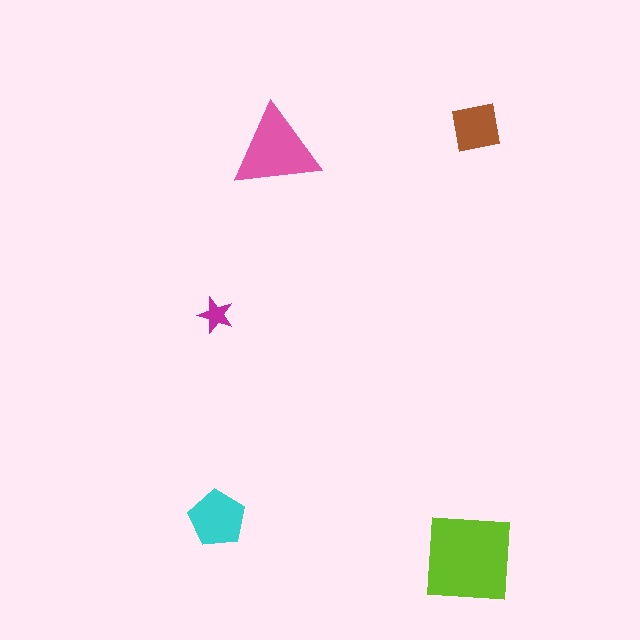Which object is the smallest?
The magenta star.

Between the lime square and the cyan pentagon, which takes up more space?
The lime square.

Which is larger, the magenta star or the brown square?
The brown square.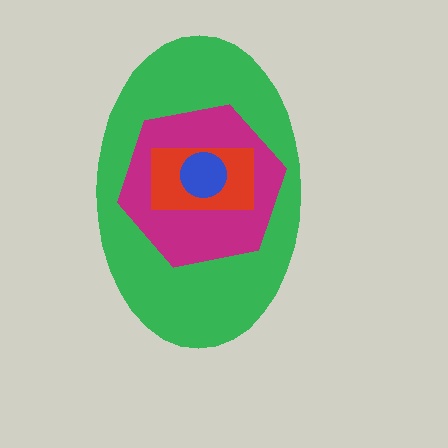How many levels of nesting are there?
4.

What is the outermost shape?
The green ellipse.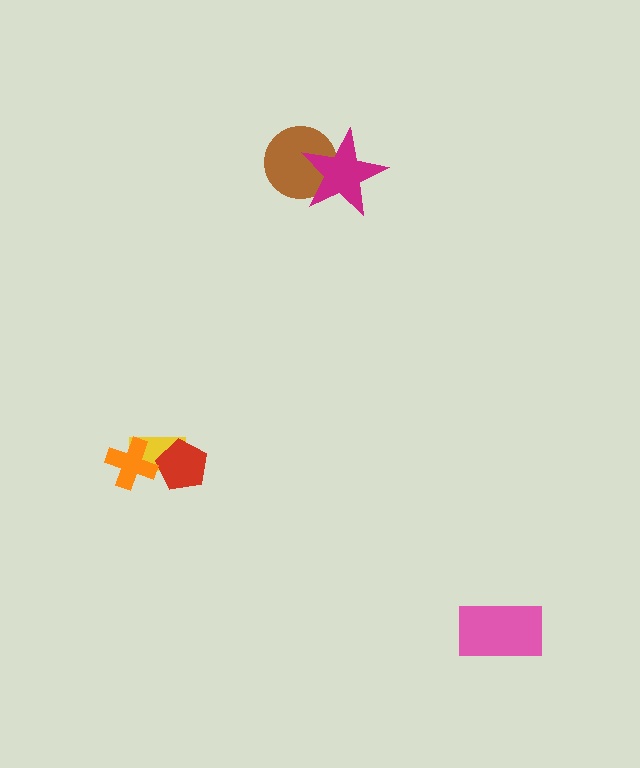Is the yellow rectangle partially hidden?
Yes, it is partially covered by another shape.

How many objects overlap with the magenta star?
1 object overlaps with the magenta star.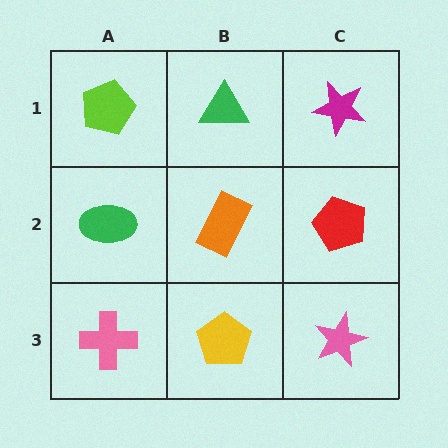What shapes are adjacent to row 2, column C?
A magenta star (row 1, column C), a pink star (row 3, column C), an orange rectangle (row 2, column B).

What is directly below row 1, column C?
A red pentagon.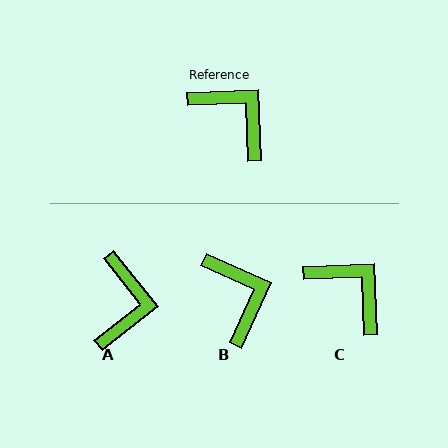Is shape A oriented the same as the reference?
No, it is off by about 54 degrees.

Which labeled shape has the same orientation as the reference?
C.